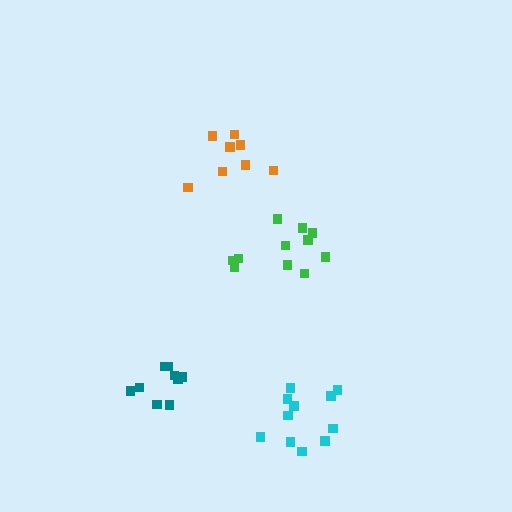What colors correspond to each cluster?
The clusters are colored: cyan, orange, teal, green.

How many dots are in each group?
Group 1: 11 dots, Group 2: 8 dots, Group 3: 9 dots, Group 4: 11 dots (39 total).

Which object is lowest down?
The cyan cluster is bottommost.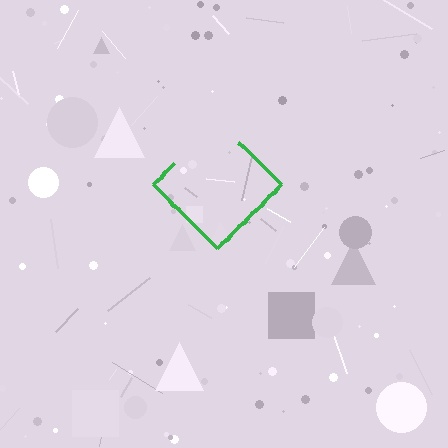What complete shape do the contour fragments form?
The contour fragments form a diamond.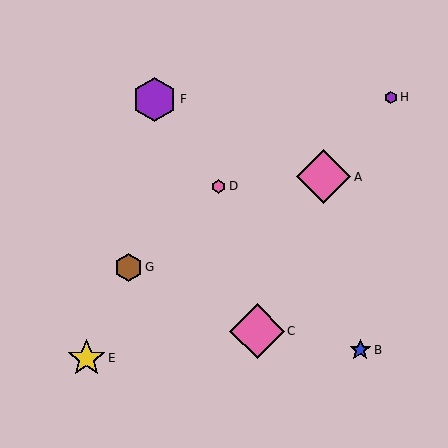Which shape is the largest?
The pink diamond (labeled C) is the largest.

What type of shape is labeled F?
Shape F is a purple hexagon.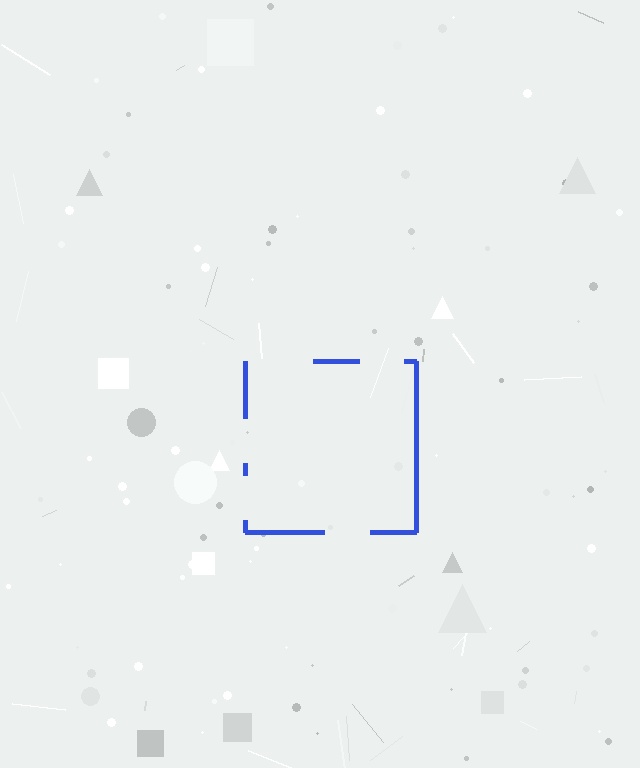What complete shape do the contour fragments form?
The contour fragments form a square.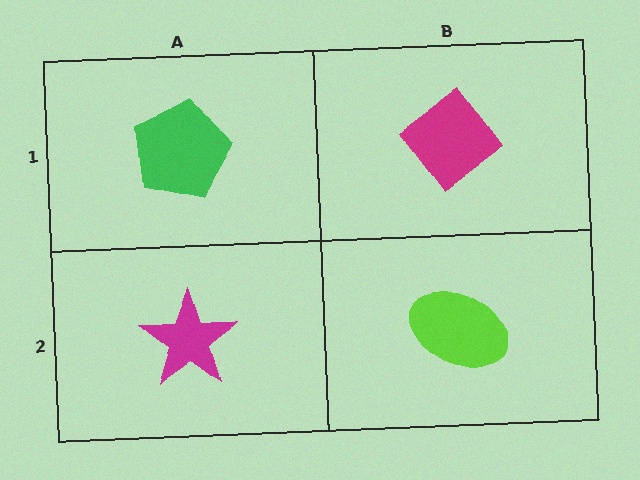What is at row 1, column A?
A green pentagon.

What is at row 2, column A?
A magenta star.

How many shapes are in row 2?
2 shapes.